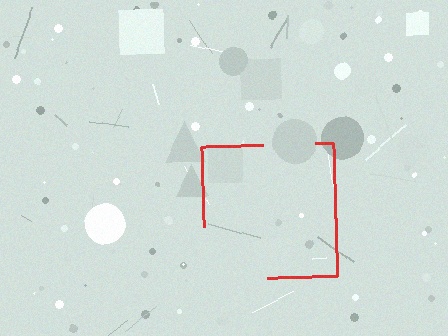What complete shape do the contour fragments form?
The contour fragments form a square.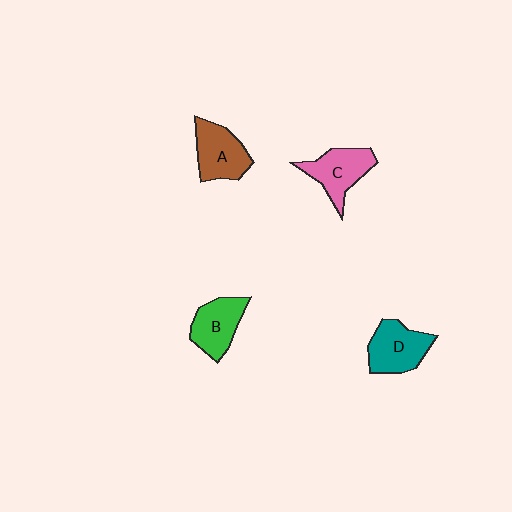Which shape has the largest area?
Shape D (teal).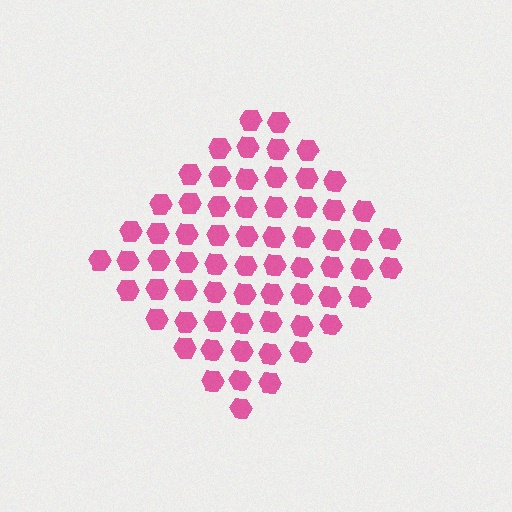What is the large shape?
The large shape is a diamond.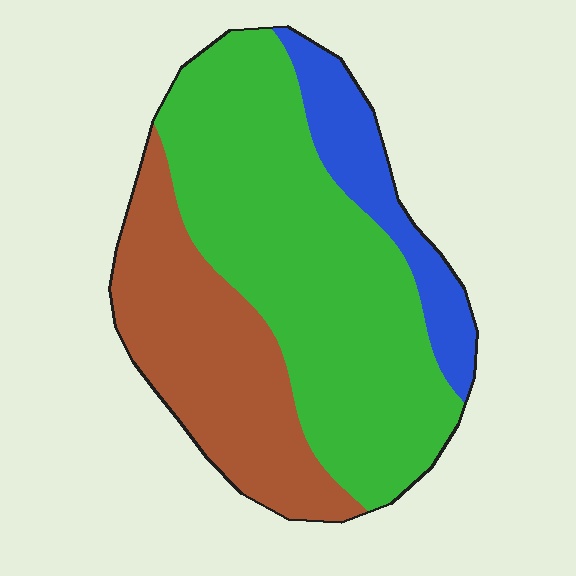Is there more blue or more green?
Green.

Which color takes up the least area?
Blue, at roughly 15%.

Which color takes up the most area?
Green, at roughly 55%.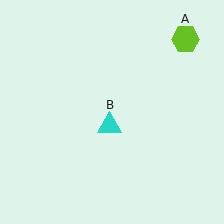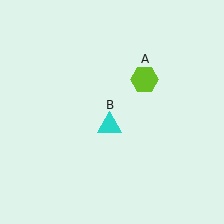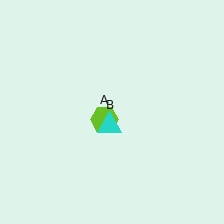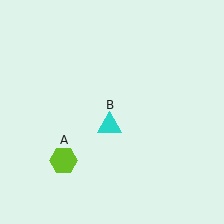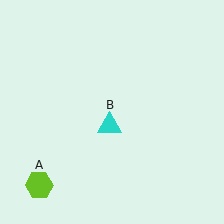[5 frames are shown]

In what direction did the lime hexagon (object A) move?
The lime hexagon (object A) moved down and to the left.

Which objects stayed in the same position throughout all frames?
Cyan triangle (object B) remained stationary.